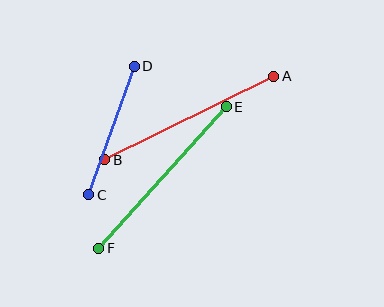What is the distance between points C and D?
The distance is approximately 136 pixels.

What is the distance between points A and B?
The distance is approximately 189 pixels.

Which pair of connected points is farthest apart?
Points E and F are farthest apart.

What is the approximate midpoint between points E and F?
The midpoint is at approximately (163, 178) pixels.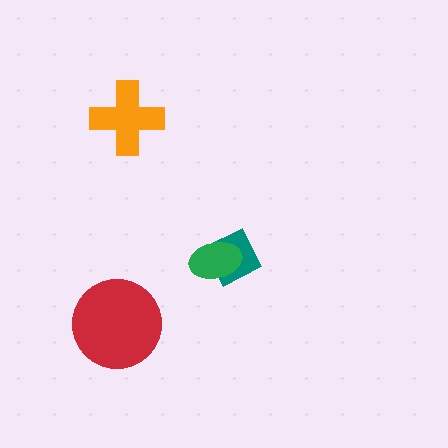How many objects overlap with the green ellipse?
1 object overlaps with the green ellipse.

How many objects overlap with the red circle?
0 objects overlap with the red circle.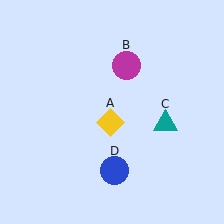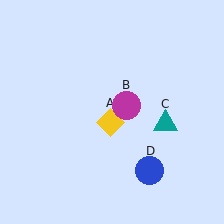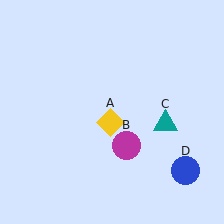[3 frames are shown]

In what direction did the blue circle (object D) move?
The blue circle (object D) moved right.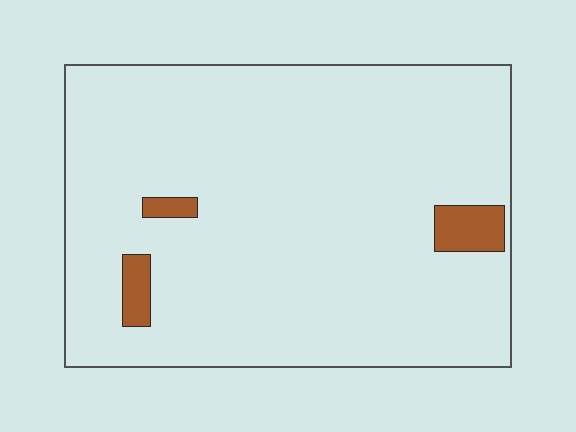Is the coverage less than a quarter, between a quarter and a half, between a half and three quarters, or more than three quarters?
Less than a quarter.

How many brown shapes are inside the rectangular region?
3.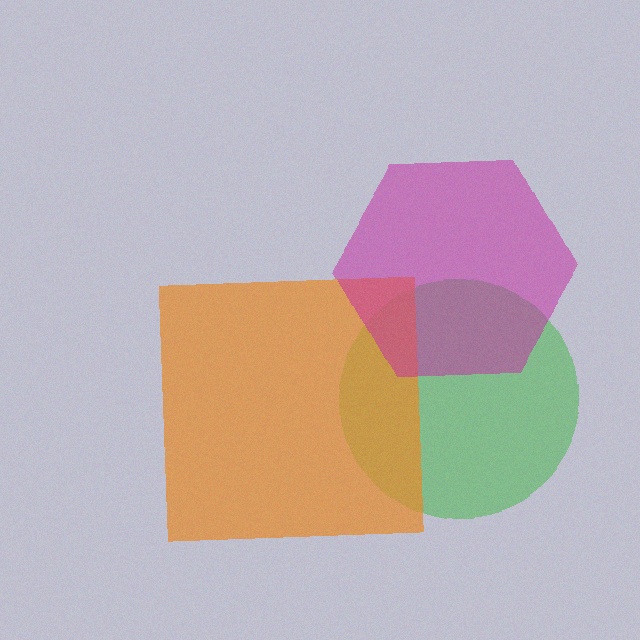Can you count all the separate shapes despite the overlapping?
Yes, there are 3 separate shapes.